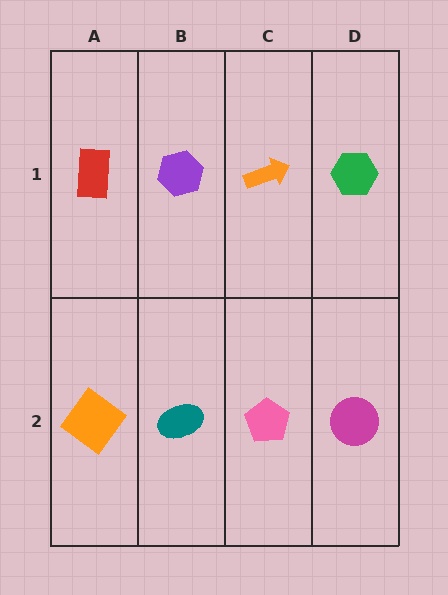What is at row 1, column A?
A red rectangle.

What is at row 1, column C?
An orange arrow.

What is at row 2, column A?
An orange diamond.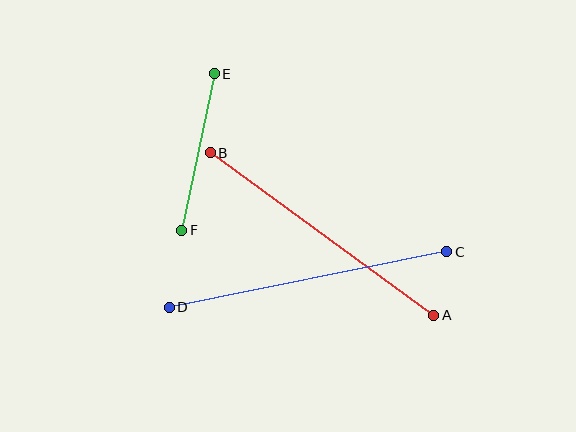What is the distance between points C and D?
The distance is approximately 283 pixels.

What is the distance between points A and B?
The distance is approximately 276 pixels.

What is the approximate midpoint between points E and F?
The midpoint is at approximately (198, 152) pixels.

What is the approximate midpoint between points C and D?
The midpoint is at approximately (308, 279) pixels.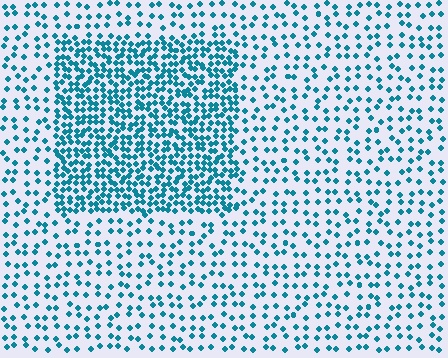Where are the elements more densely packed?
The elements are more densely packed inside the rectangle boundary.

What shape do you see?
I see a rectangle.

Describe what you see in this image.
The image contains small teal elements arranged at two different densities. A rectangle-shaped region is visible where the elements are more densely packed than the surrounding area.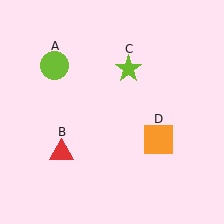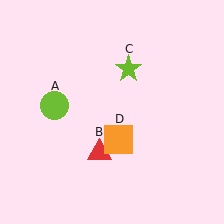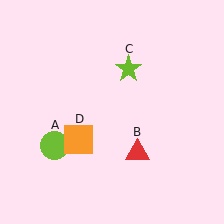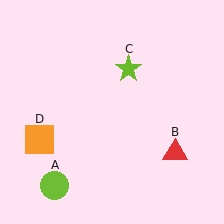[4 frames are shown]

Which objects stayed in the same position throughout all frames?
Lime star (object C) remained stationary.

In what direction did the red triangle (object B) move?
The red triangle (object B) moved right.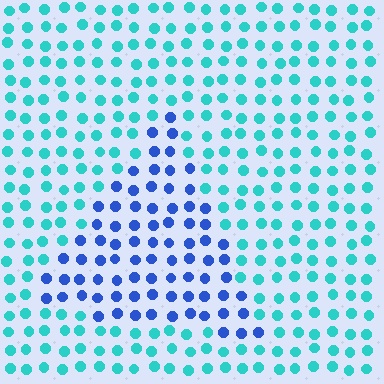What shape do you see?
I see a triangle.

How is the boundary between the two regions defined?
The boundary is defined purely by a slight shift in hue (about 49 degrees). Spacing, size, and orientation are identical on both sides.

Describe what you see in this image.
The image is filled with small cyan elements in a uniform arrangement. A triangle-shaped region is visible where the elements are tinted to a slightly different hue, forming a subtle color boundary.